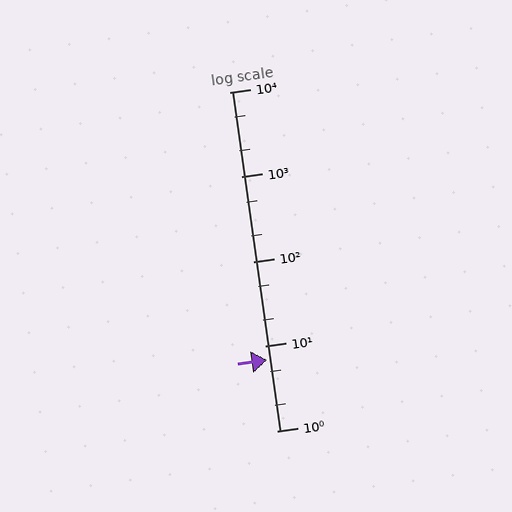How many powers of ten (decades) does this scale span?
The scale spans 4 decades, from 1 to 10000.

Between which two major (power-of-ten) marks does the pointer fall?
The pointer is between 1 and 10.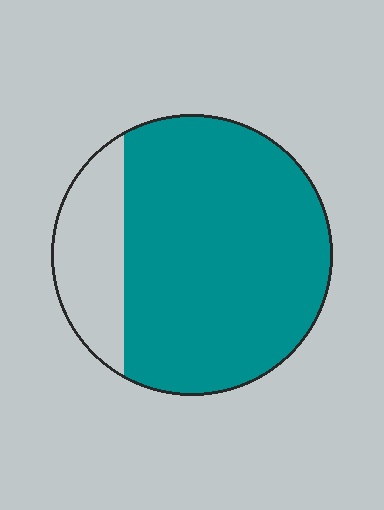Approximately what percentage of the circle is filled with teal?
Approximately 80%.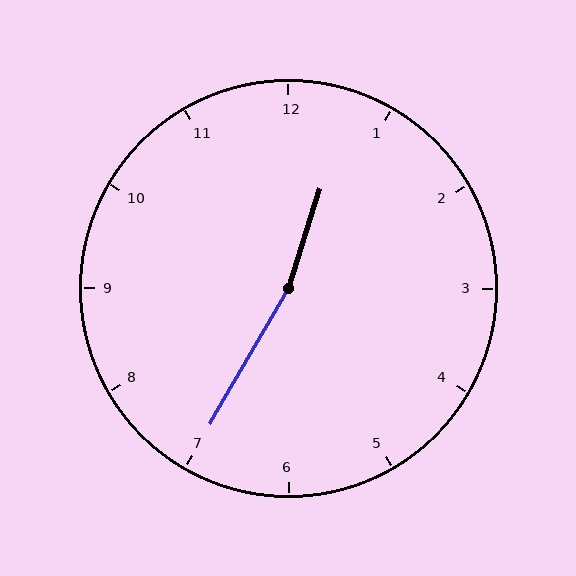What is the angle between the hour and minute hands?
Approximately 168 degrees.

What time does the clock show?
12:35.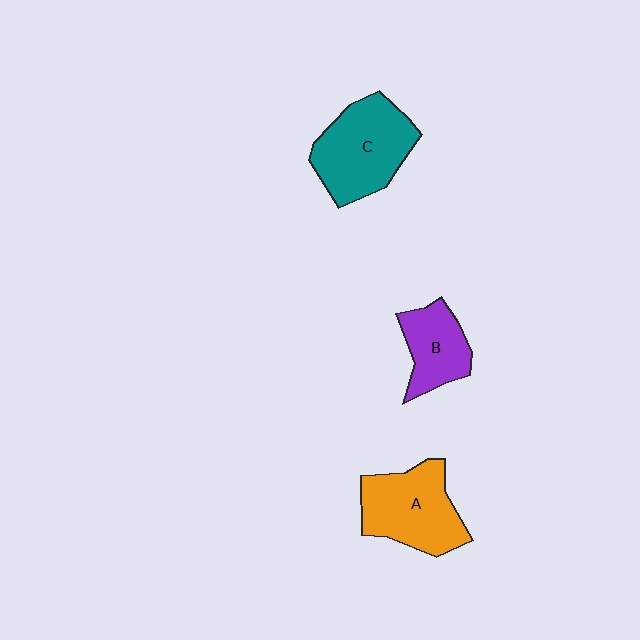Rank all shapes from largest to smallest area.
From largest to smallest: C (teal), A (orange), B (purple).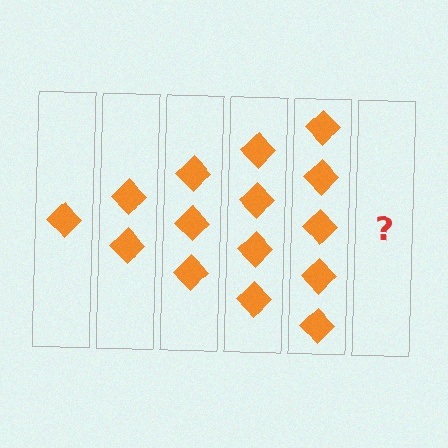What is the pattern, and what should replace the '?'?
The pattern is that each step adds one more diamond. The '?' should be 6 diamonds.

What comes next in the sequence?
The next element should be 6 diamonds.